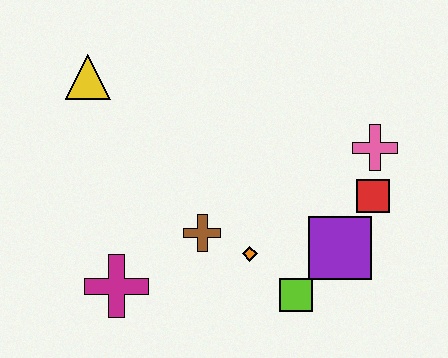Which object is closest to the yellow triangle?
The brown cross is closest to the yellow triangle.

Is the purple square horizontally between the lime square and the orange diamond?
No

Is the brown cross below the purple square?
No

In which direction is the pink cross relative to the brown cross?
The pink cross is to the right of the brown cross.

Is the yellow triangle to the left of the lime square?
Yes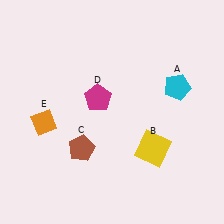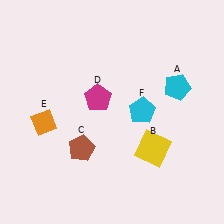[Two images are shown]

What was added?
A cyan pentagon (F) was added in Image 2.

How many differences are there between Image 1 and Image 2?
There is 1 difference between the two images.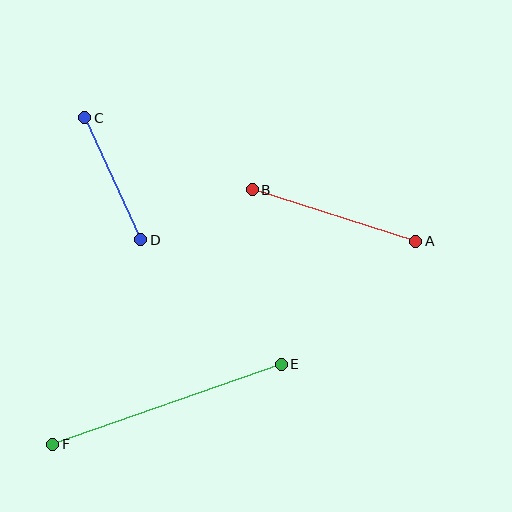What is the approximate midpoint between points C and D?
The midpoint is at approximately (113, 179) pixels.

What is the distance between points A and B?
The distance is approximately 171 pixels.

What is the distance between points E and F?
The distance is approximately 242 pixels.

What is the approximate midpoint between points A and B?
The midpoint is at approximately (334, 215) pixels.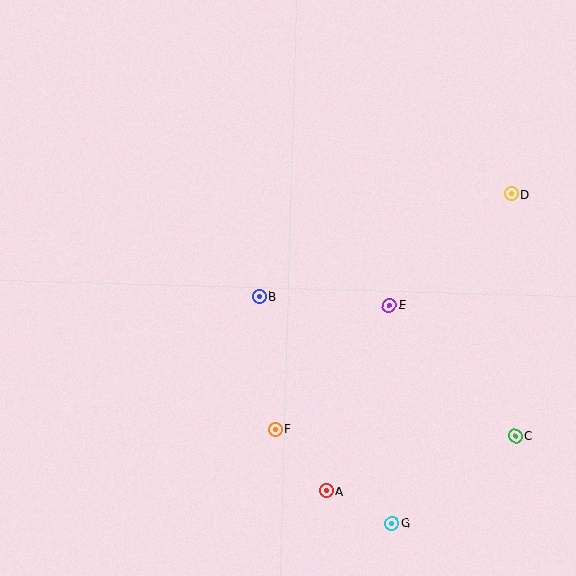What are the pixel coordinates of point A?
Point A is at (327, 491).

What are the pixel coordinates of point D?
Point D is at (511, 194).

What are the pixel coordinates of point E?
Point E is at (389, 305).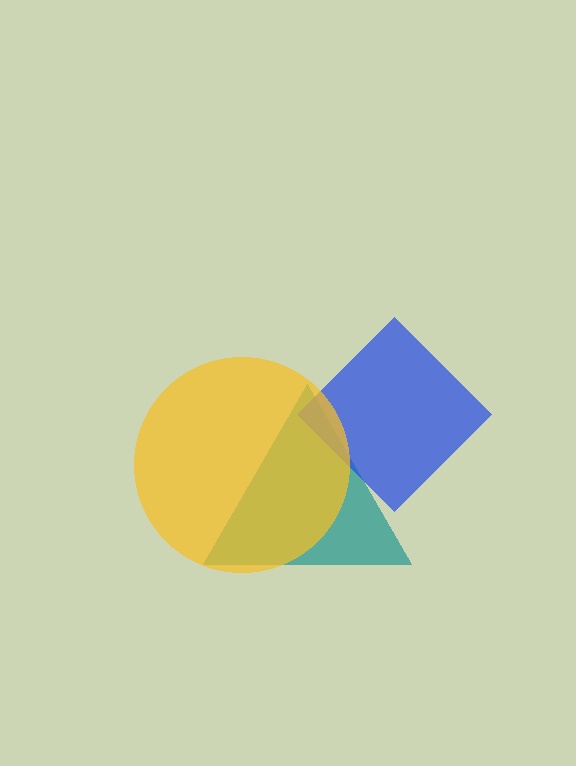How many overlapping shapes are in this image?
There are 3 overlapping shapes in the image.